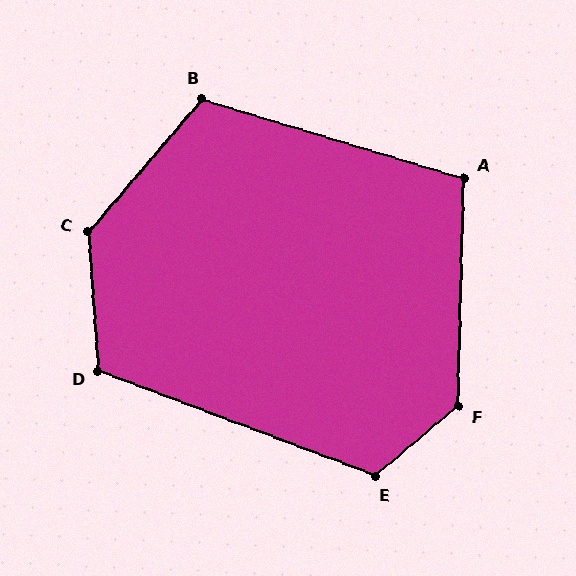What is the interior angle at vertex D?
Approximately 115 degrees (obtuse).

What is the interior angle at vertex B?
Approximately 114 degrees (obtuse).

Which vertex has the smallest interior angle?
A, at approximately 105 degrees.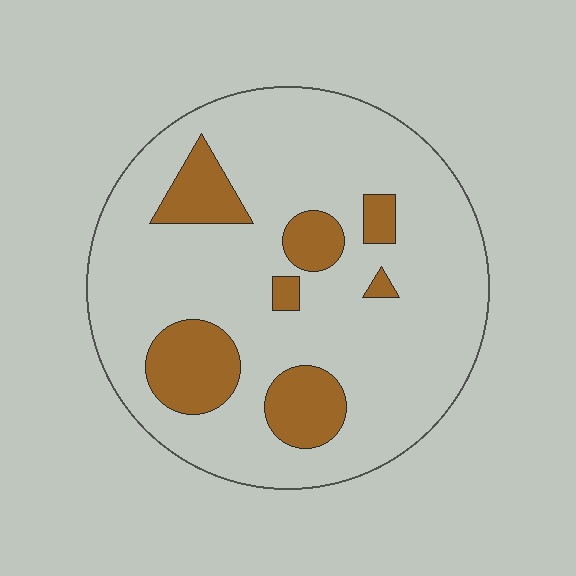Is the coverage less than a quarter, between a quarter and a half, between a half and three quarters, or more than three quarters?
Less than a quarter.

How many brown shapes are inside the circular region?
7.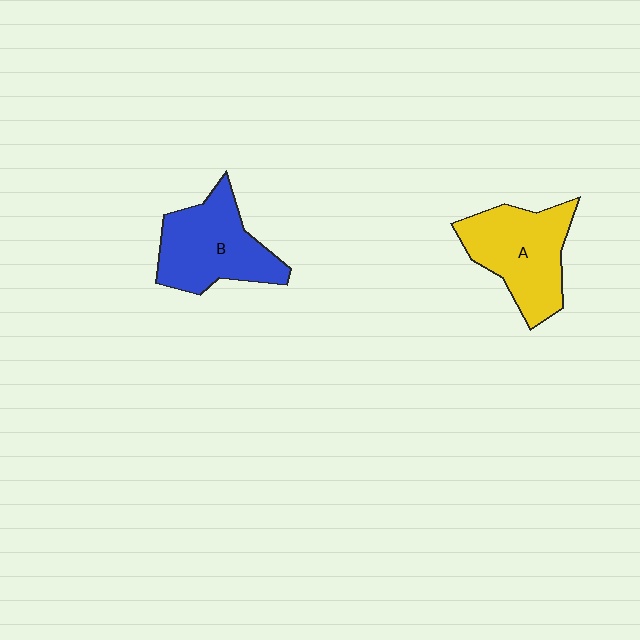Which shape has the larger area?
Shape A (yellow).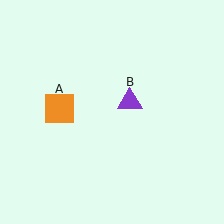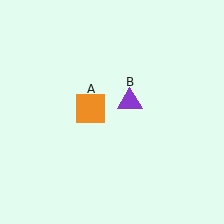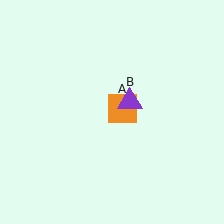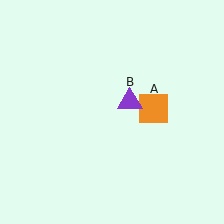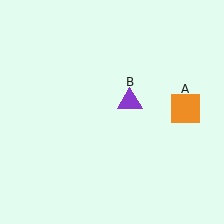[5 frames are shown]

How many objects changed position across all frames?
1 object changed position: orange square (object A).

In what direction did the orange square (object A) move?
The orange square (object A) moved right.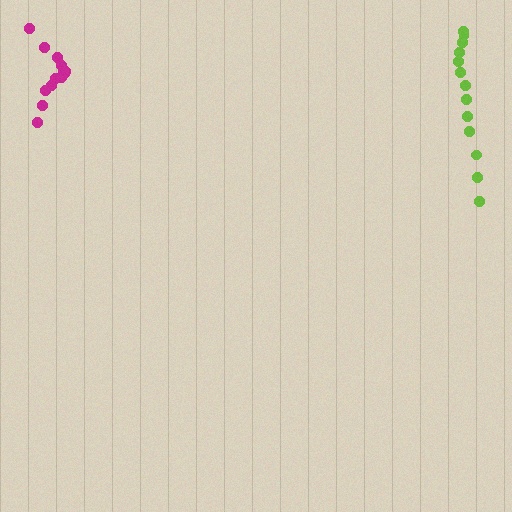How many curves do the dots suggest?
There are 2 distinct paths.